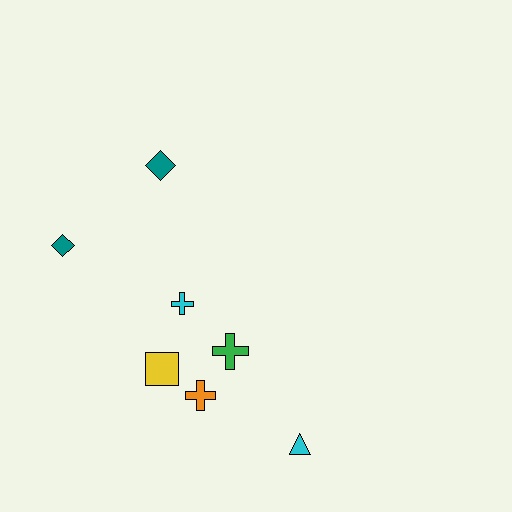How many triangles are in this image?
There is 1 triangle.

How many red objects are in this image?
There are no red objects.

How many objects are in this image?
There are 7 objects.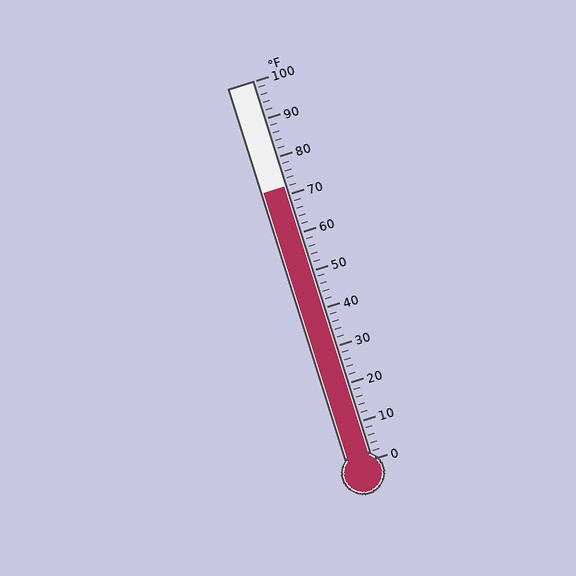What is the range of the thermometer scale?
The thermometer scale ranges from 0°F to 100°F.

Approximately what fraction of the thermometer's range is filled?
The thermometer is filled to approximately 70% of its range.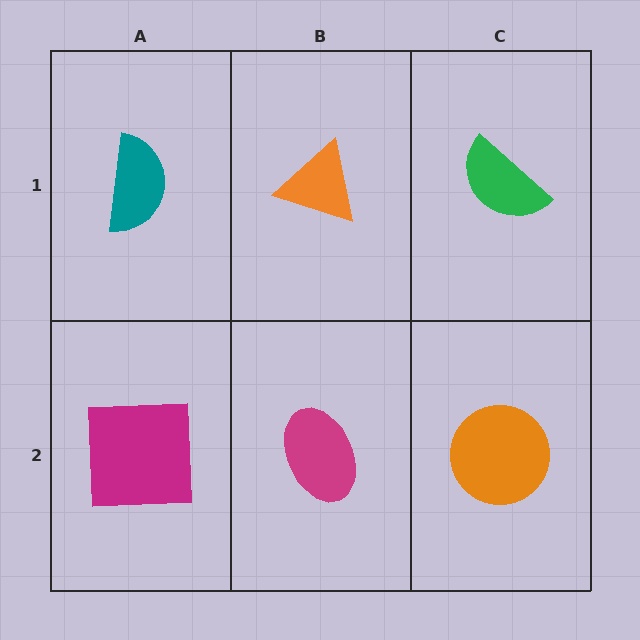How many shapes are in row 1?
3 shapes.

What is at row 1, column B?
An orange triangle.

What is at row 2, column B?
A magenta ellipse.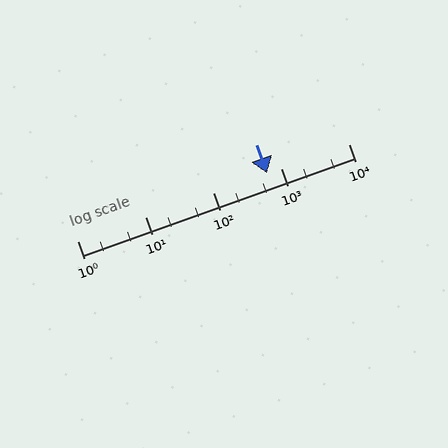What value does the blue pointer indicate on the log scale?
The pointer indicates approximately 620.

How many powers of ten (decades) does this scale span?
The scale spans 4 decades, from 1 to 10000.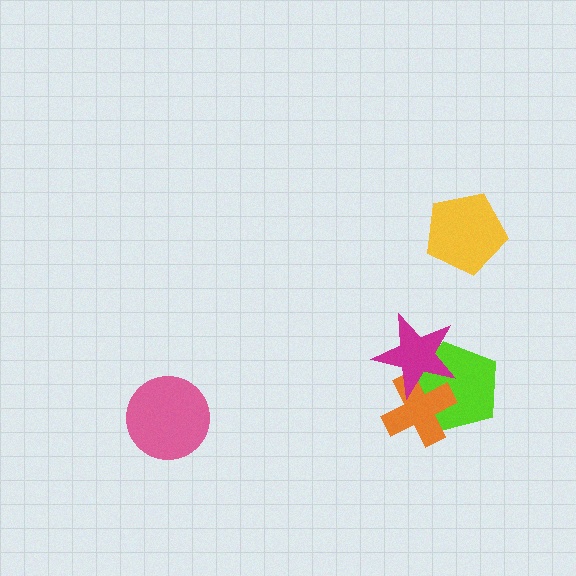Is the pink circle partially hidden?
No, no other shape covers it.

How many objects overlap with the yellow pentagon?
0 objects overlap with the yellow pentagon.